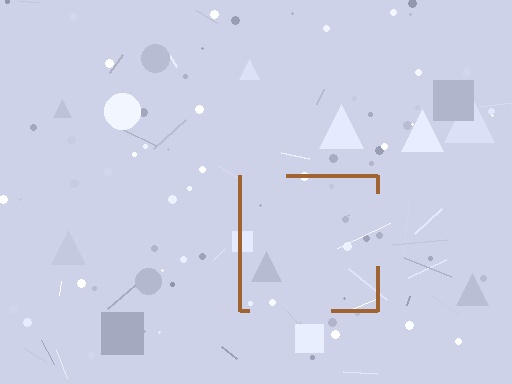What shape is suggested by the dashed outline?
The dashed outline suggests a square.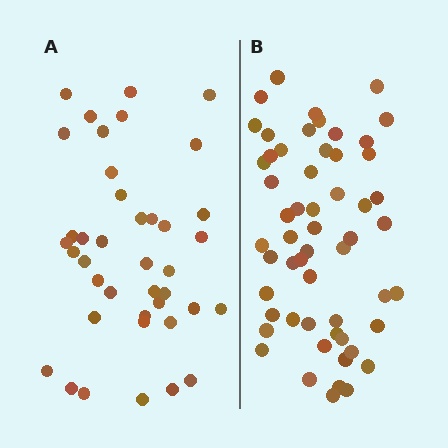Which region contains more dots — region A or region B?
Region B (the right region) has more dots.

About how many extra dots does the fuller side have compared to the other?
Region B has approximately 15 more dots than region A.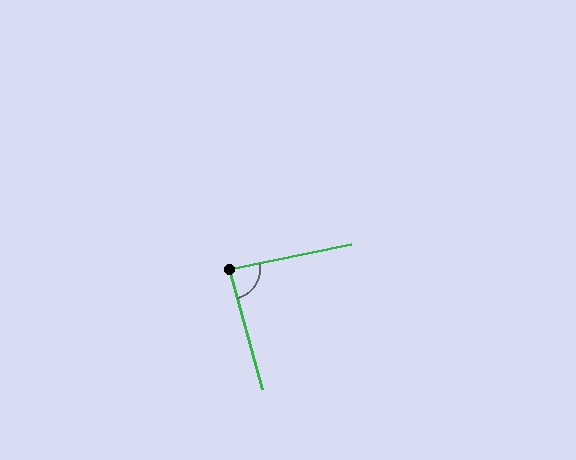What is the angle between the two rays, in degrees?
Approximately 86 degrees.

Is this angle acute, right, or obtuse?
It is approximately a right angle.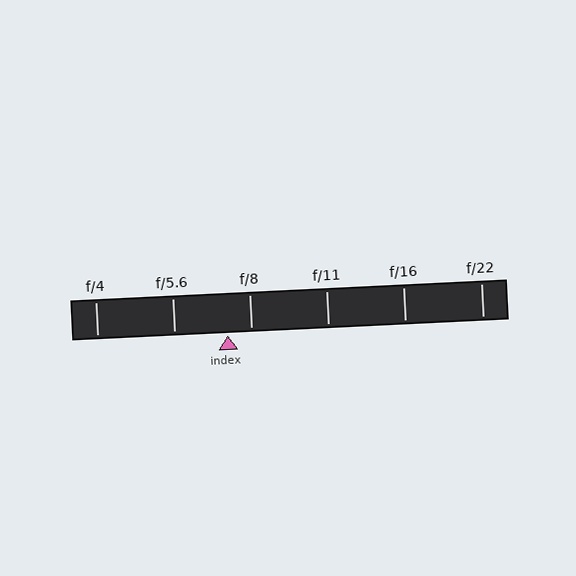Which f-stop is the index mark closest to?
The index mark is closest to f/8.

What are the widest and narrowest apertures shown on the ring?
The widest aperture shown is f/4 and the narrowest is f/22.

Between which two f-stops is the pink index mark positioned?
The index mark is between f/5.6 and f/8.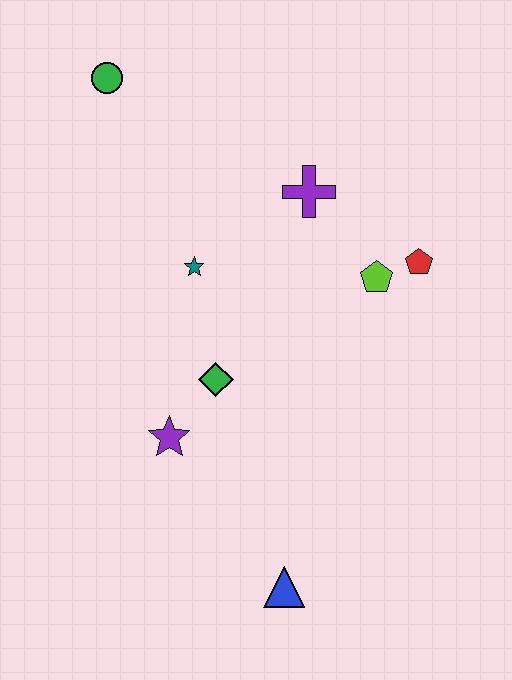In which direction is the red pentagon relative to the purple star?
The red pentagon is to the right of the purple star.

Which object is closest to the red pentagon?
The lime pentagon is closest to the red pentagon.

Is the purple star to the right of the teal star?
No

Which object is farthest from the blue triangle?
The green circle is farthest from the blue triangle.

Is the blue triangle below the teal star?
Yes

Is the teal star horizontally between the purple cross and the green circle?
Yes